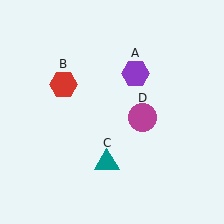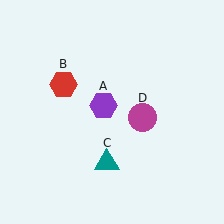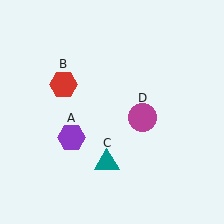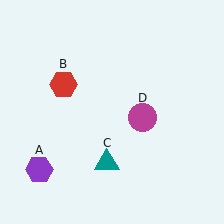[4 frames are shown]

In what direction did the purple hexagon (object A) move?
The purple hexagon (object A) moved down and to the left.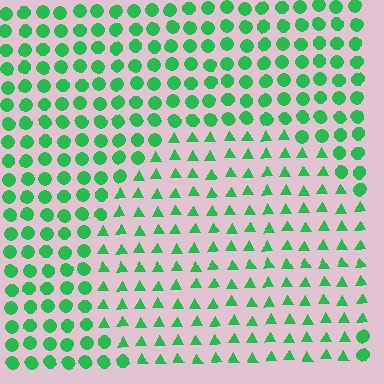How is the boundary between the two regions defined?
The boundary is defined by a change in element shape: triangles inside vs. circles outside. All elements share the same color and spacing.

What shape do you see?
I see a circle.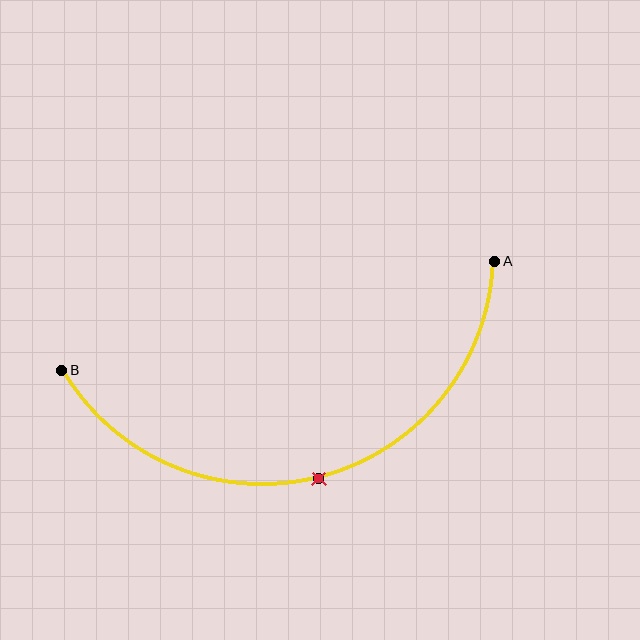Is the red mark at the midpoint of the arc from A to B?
Yes. The red mark lies on the arc at equal arc-length from both A and B — it is the arc midpoint.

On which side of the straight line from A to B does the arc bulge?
The arc bulges below the straight line connecting A and B.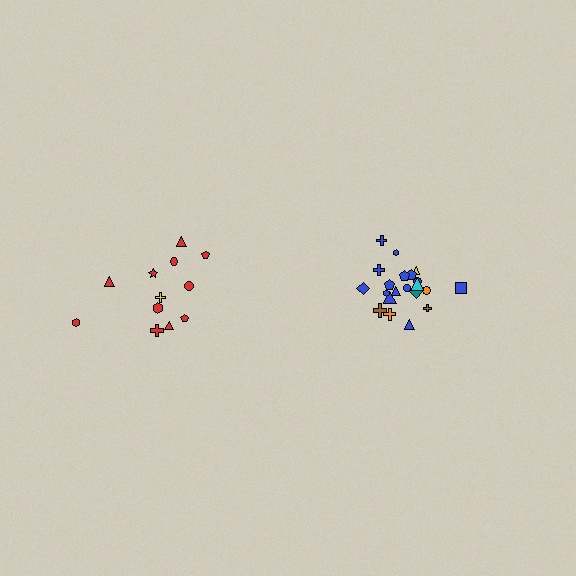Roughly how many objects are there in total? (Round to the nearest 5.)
Roughly 35 objects in total.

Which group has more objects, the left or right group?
The right group.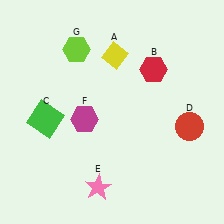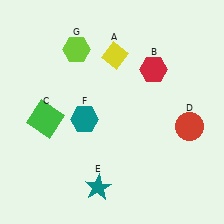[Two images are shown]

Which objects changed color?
E changed from pink to teal. F changed from magenta to teal.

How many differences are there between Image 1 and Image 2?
There are 2 differences between the two images.